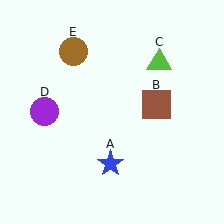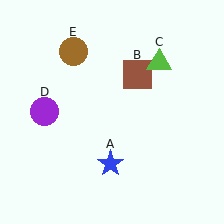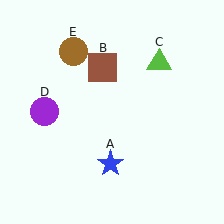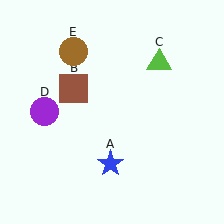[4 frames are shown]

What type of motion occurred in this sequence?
The brown square (object B) rotated counterclockwise around the center of the scene.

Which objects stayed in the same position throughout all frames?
Blue star (object A) and lime triangle (object C) and purple circle (object D) and brown circle (object E) remained stationary.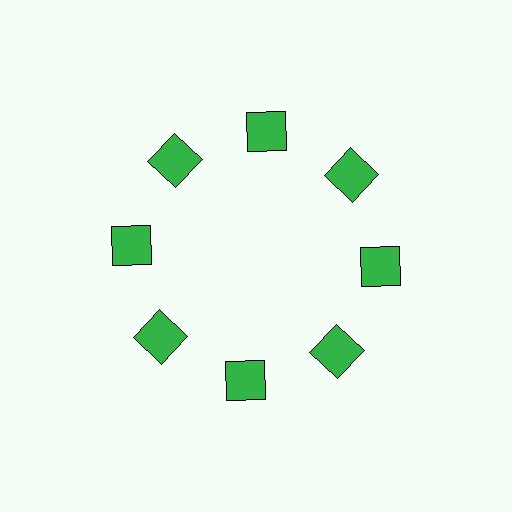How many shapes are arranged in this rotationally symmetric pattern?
There are 8 shapes, arranged in 8 groups of 1.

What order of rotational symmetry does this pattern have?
This pattern has 8-fold rotational symmetry.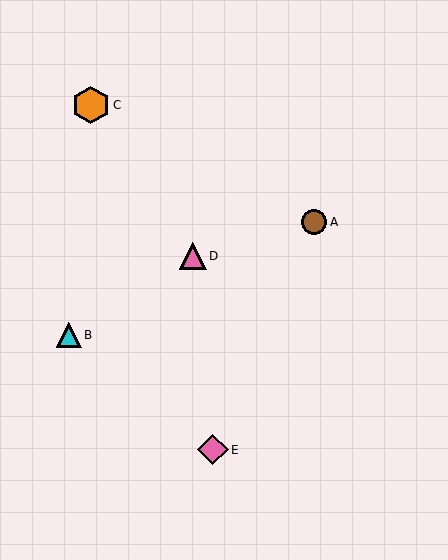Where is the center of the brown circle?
The center of the brown circle is at (314, 222).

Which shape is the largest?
The orange hexagon (labeled C) is the largest.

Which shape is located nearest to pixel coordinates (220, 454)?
The pink diamond (labeled E) at (213, 450) is nearest to that location.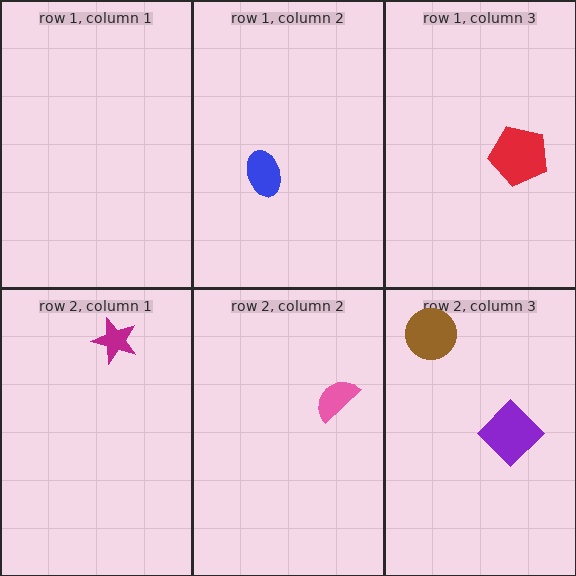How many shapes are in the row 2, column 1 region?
1.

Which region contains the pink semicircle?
The row 2, column 2 region.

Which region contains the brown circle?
The row 2, column 3 region.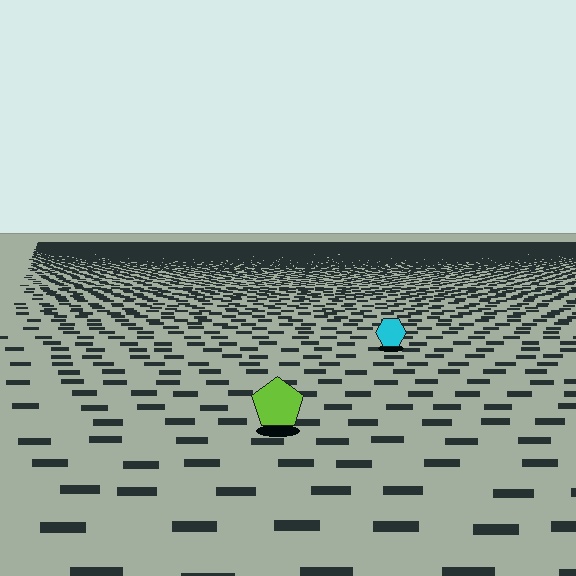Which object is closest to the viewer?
The lime pentagon is closest. The texture marks near it are larger and more spread out.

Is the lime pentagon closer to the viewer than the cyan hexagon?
Yes. The lime pentagon is closer — you can tell from the texture gradient: the ground texture is coarser near it.